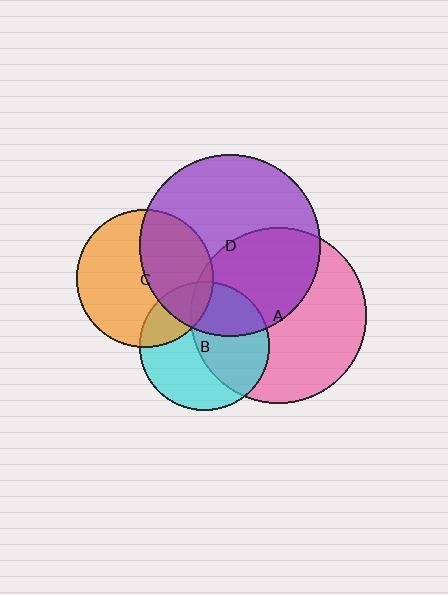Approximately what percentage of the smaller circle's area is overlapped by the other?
Approximately 30%.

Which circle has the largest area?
Circle D (purple).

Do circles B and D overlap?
Yes.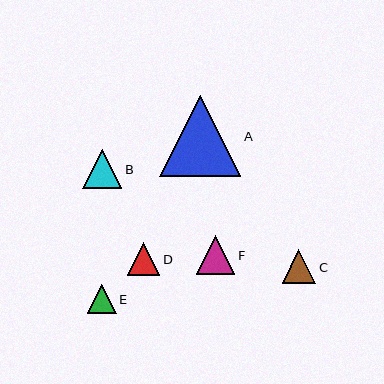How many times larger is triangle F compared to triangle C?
Triangle F is approximately 1.2 times the size of triangle C.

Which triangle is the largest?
Triangle A is the largest with a size of approximately 81 pixels.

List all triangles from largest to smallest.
From largest to smallest: A, B, F, C, D, E.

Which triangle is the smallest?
Triangle E is the smallest with a size of approximately 29 pixels.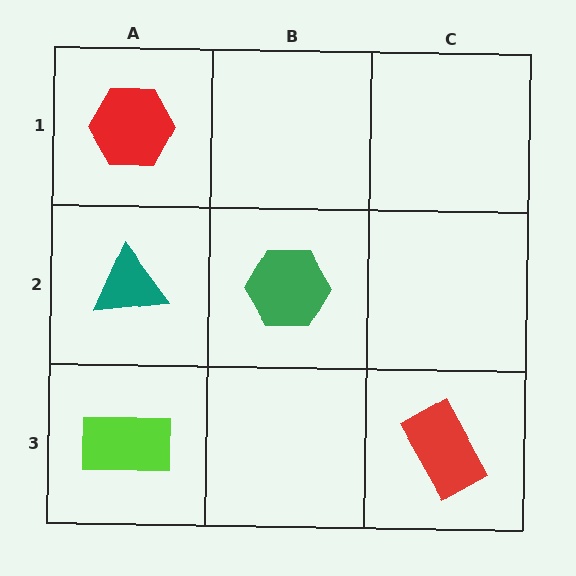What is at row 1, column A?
A red hexagon.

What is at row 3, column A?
A lime rectangle.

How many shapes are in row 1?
1 shape.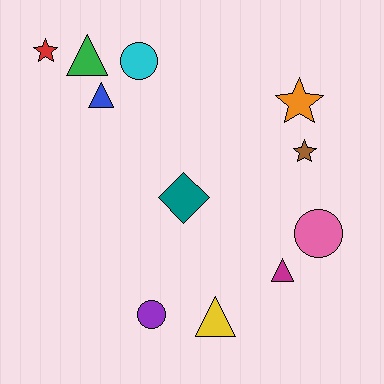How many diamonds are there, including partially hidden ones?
There is 1 diamond.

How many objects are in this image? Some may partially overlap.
There are 11 objects.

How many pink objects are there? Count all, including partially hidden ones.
There is 1 pink object.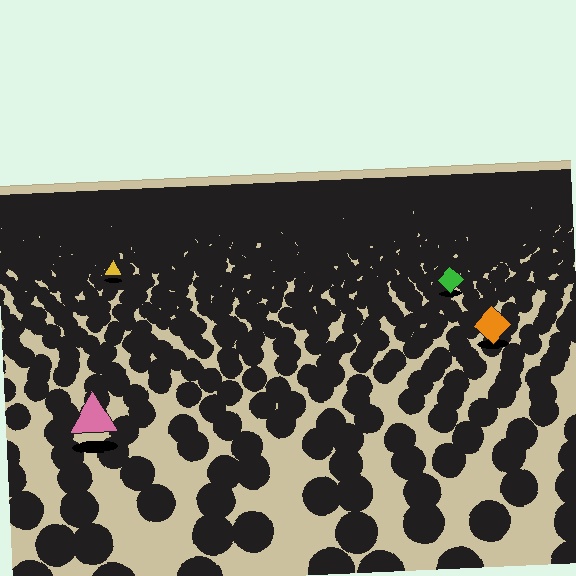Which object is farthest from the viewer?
The yellow triangle is farthest from the viewer. It appears smaller and the ground texture around it is denser.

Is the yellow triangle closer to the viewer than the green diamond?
No. The green diamond is closer — you can tell from the texture gradient: the ground texture is coarser near it.